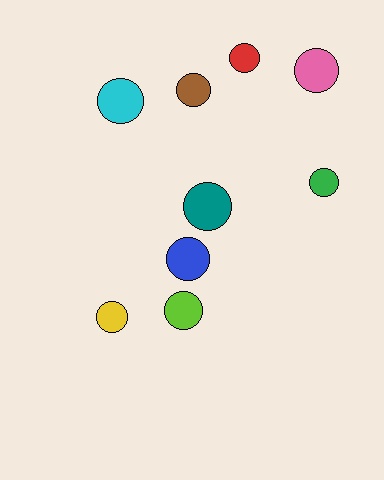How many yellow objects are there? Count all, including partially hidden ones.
There is 1 yellow object.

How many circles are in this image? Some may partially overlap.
There are 9 circles.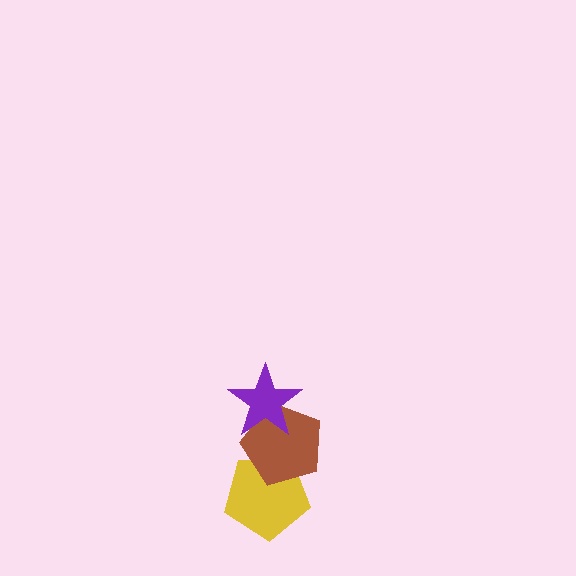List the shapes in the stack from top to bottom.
From top to bottom: the purple star, the brown pentagon, the yellow pentagon.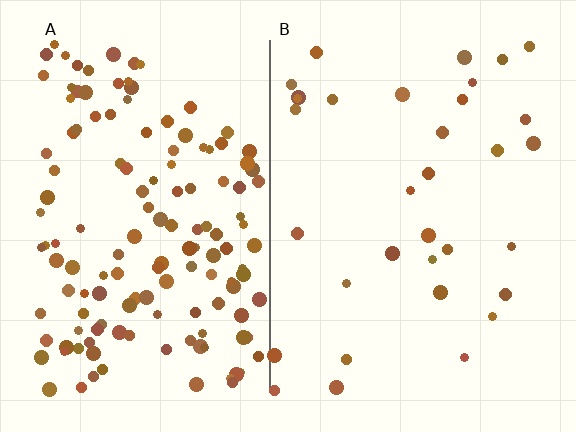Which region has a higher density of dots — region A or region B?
A (the left).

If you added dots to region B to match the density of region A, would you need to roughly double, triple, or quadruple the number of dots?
Approximately quadruple.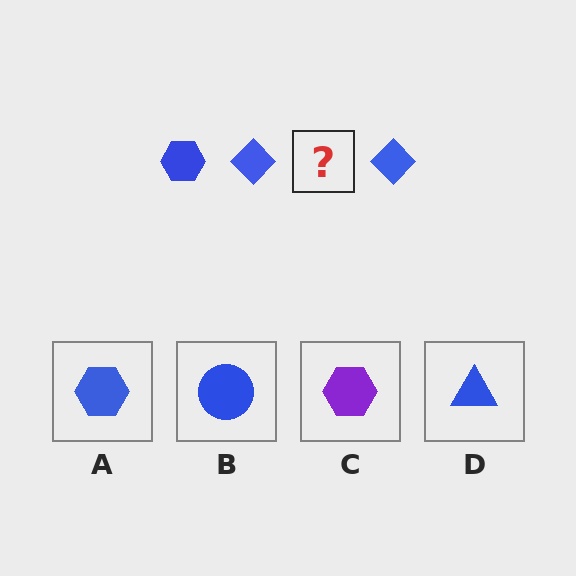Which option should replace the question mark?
Option A.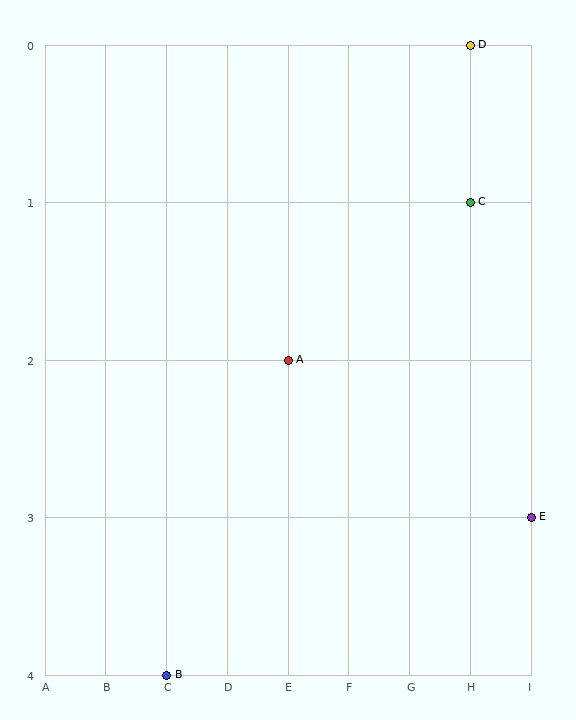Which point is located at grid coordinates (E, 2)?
Point A is at (E, 2).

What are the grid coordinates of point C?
Point C is at grid coordinates (H, 1).